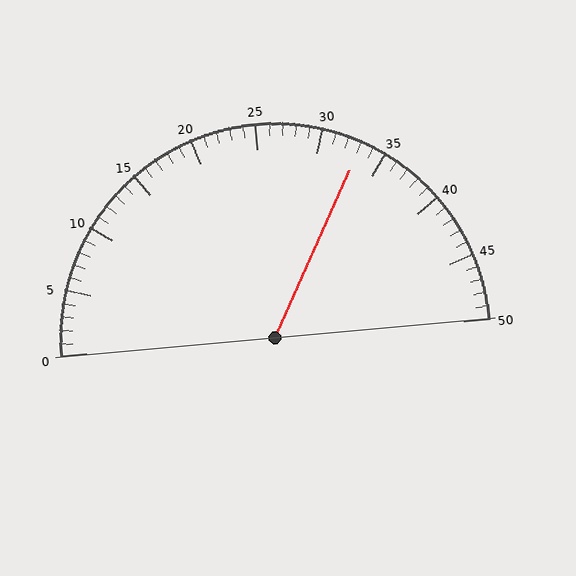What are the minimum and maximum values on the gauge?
The gauge ranges from 0 to 50.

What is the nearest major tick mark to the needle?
The nearest major tick mark is 35.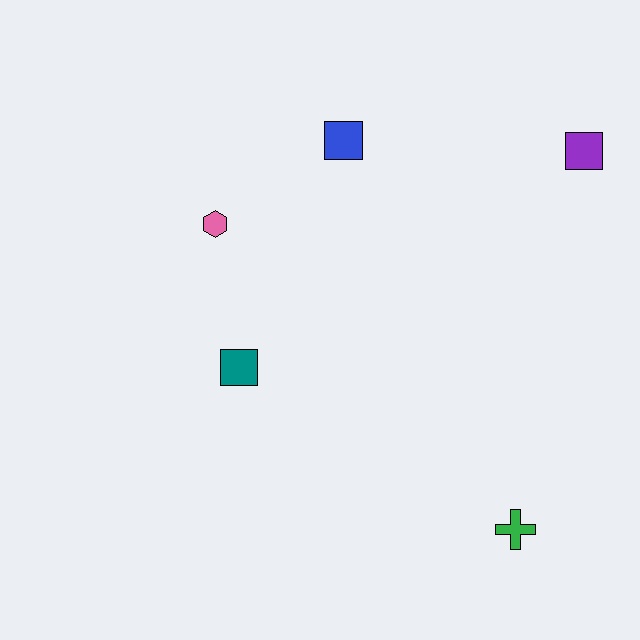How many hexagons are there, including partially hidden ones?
There is 1 hexagon.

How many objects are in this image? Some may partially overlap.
There are 5 objects.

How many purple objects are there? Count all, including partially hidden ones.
There is 1 purple object.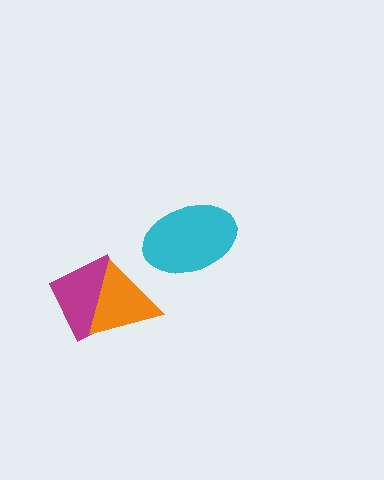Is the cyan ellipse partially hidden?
No, no other shape covers it.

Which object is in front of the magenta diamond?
The orange triangle is in front of the magenta diamond.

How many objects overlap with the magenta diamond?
1 object overlaps with the magenta diamond.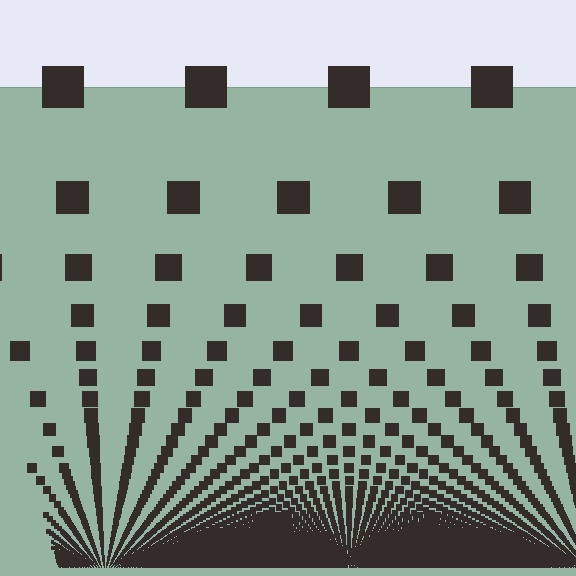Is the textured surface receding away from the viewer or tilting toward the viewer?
The surface appears to tilt toward the viewer. Texture elements get larger and sparser toward the top.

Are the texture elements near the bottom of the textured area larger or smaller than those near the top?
Smaller. The gradient is inverted — elements near the bottom are smaller and denser.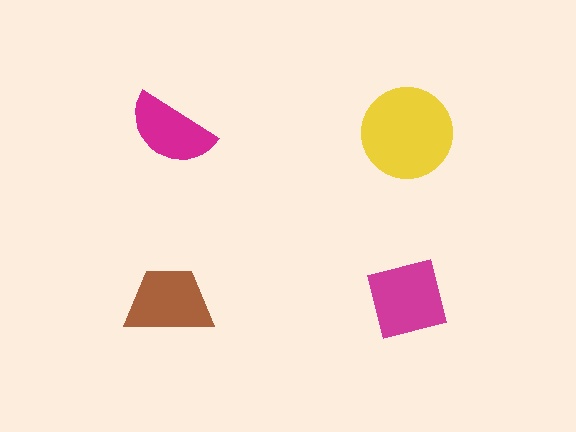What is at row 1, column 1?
A magenta semicircle.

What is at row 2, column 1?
A brown trapezoid.